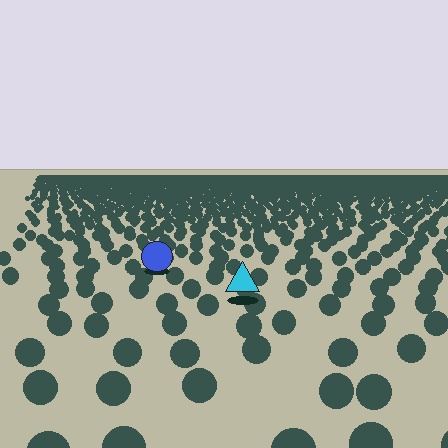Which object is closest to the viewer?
The cyan triangle is closest. The texture marks near it are larger and more spread out.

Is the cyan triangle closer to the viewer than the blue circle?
Yes. The cyan triangle is closer — you can tell from the texture gradient: the ground texture is coarser near it.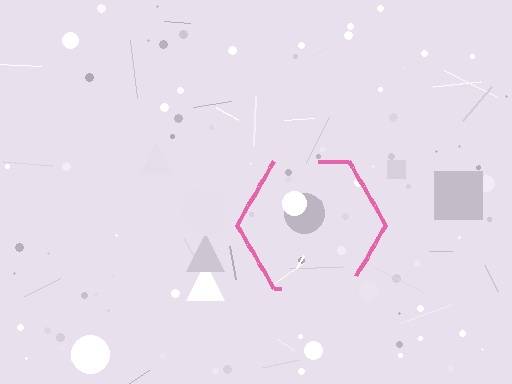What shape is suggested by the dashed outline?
The dashed outline suggests a hexagon.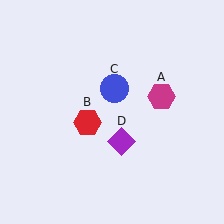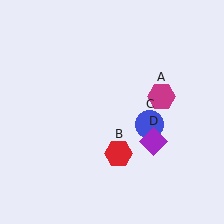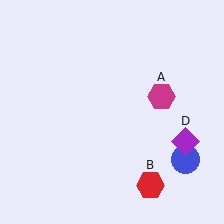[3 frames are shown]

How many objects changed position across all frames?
3 objects changed position: red hexagon (object B), blue circle (object C), purple diamond (object D).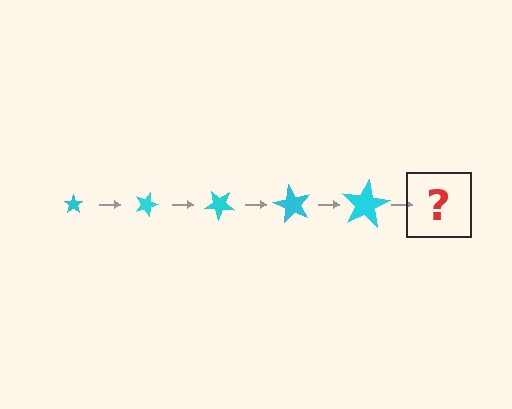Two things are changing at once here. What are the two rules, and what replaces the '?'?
The two rules are that the star grows larger each step and it rotates 20 degrees each step. The '?' should be a star, larger than the previous one and rotated 100 degrees from the start.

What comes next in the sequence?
The next element should be a star, larger than the previous one and rotated 100 degrees from the start.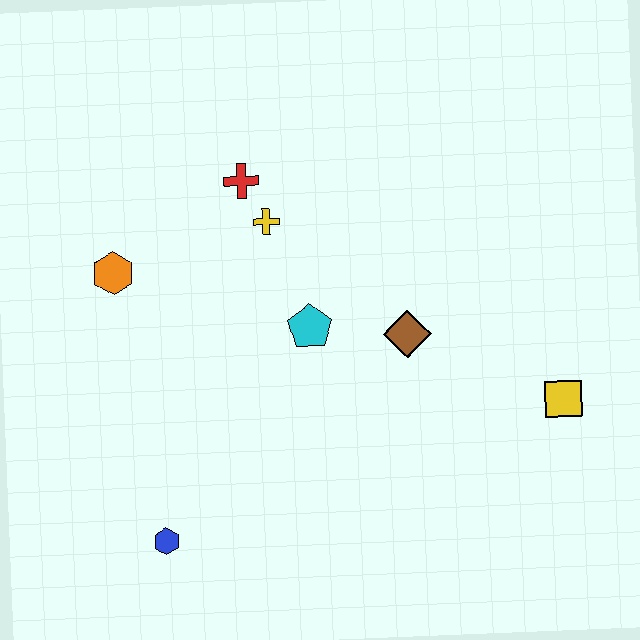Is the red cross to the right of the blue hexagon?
Yes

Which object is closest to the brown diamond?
The cyan pentagon is closest to the brown diamond.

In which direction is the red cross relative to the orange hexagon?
The red cross is to the right of the orange hexagon.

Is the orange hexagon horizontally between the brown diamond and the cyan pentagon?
No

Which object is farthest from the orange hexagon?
The yellow square is farthest from the orange hexagon.